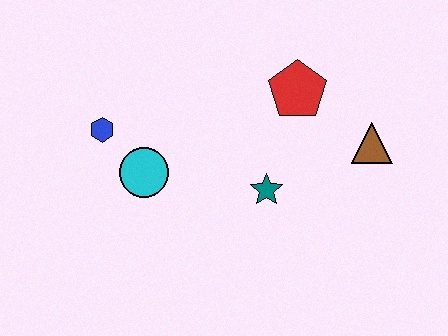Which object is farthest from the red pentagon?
The blue hexagon is farthest from the red pentagon.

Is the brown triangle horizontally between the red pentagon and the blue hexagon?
No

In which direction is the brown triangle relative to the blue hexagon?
The brown triangle is to the right of the blue hexagon.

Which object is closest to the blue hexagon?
The cyan circle is closest to the blue hexagon.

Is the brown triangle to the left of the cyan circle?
No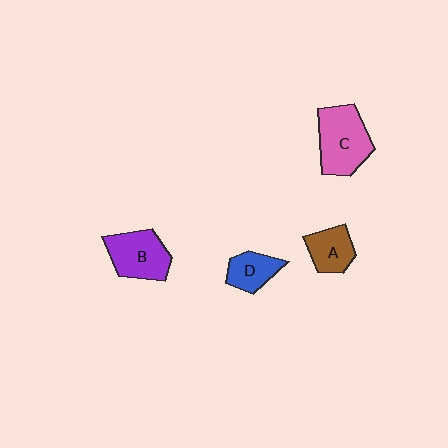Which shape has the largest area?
Shape C (pink).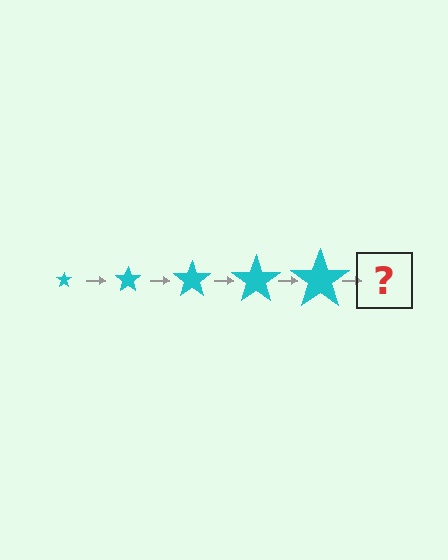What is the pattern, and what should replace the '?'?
The pattern is that the star gets progressively larger each step. The '?' should be a cyan star, larger than the previous one.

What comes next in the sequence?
The next element should be a cyan star, larger than the previous one.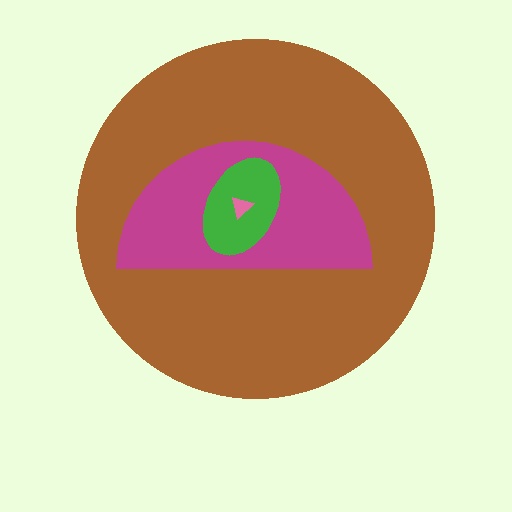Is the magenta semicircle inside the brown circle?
Yes.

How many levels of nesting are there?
4.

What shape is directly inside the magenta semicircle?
The green ellipse.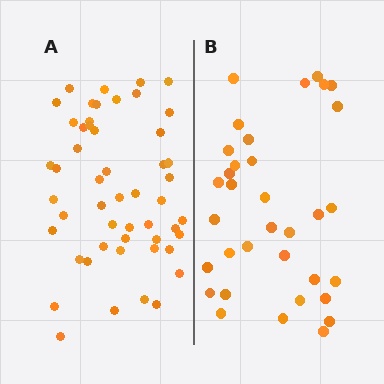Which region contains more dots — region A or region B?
Region A (the left region) has more dots.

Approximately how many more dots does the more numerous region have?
Region A has approximately 15 more dots than region B.